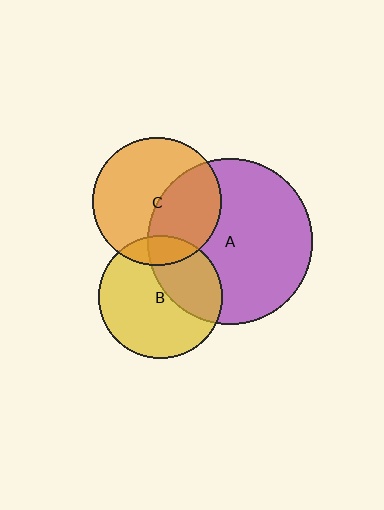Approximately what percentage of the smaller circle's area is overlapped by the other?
Approximately 40%.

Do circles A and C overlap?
Yes.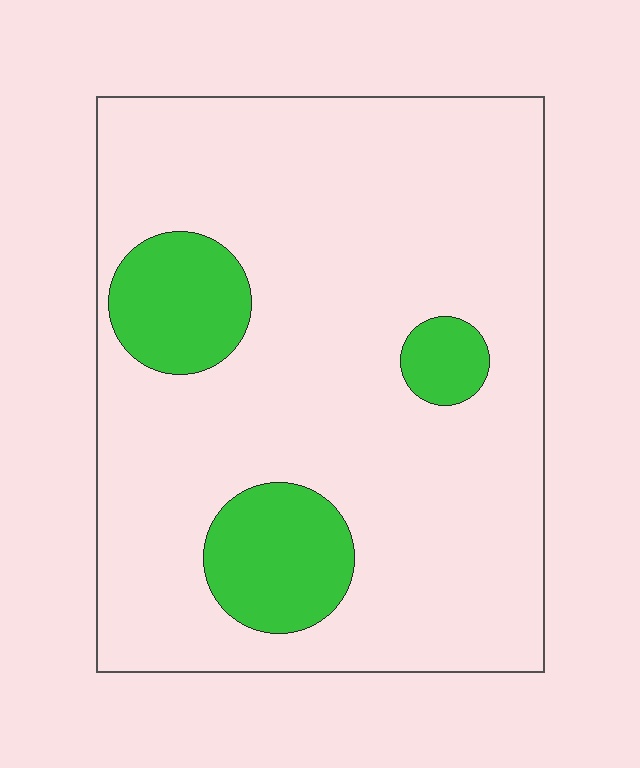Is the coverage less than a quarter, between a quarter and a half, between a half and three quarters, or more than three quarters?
Less than a quarter.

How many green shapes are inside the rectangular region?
3.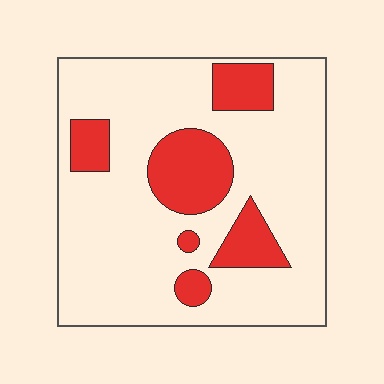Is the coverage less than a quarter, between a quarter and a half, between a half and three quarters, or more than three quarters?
Less than a quarter.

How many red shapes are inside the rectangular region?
6.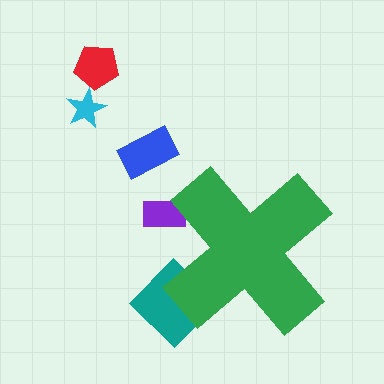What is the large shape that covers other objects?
A green cross.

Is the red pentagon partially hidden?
No, the red pentagon is fully visible.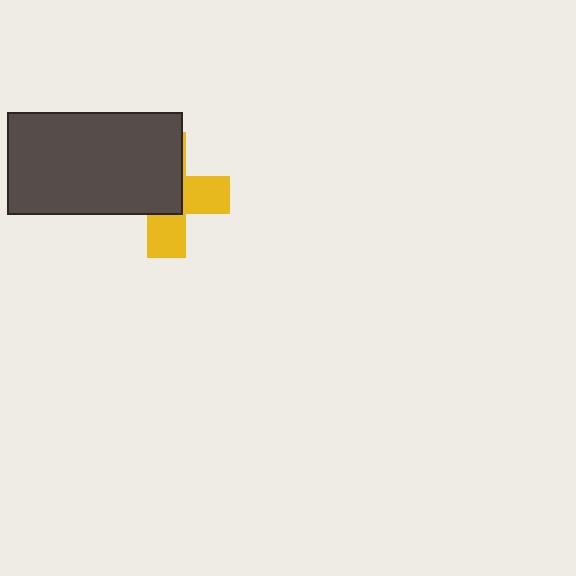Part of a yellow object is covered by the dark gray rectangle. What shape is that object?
It is a cross.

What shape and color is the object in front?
The object in front is a dark gray rectangle.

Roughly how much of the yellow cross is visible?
A small part of it is visible (roughly 42%).